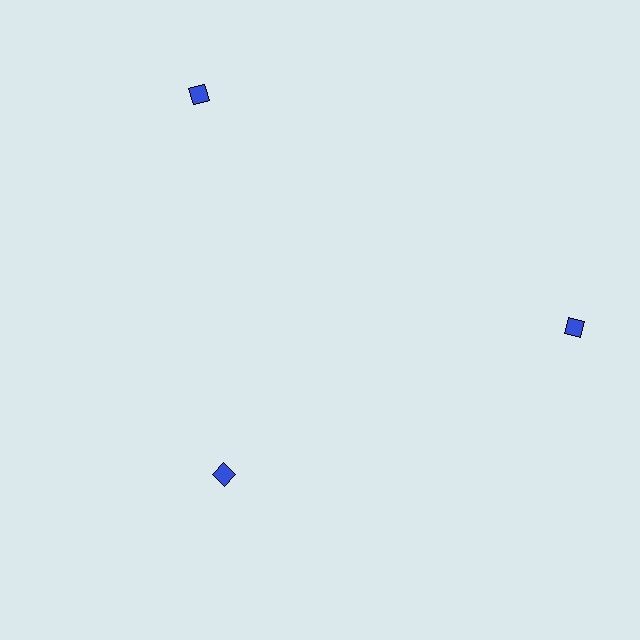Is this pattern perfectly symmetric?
No. The 3 blue diamonds are arranged in a ring, but one element near the 7 o'clock position is pulled inward toward the center, breaking the 3-fold rotational symmetry.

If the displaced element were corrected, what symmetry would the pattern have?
It would have 3-fold rotational symmetry — the pattern would map onto itself every 120 degrees.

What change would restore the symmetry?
The symmetry would be restored by moving it outward, back onto the ring so that all 3 diamonds sit at equal angles and equal distance from the center.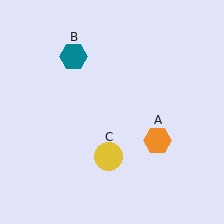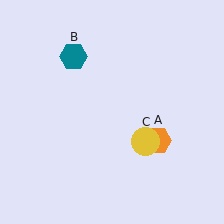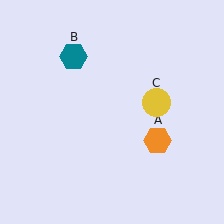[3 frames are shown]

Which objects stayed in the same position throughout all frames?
Orange hexagon (object A) and teal hexagon (object B) remained stationary.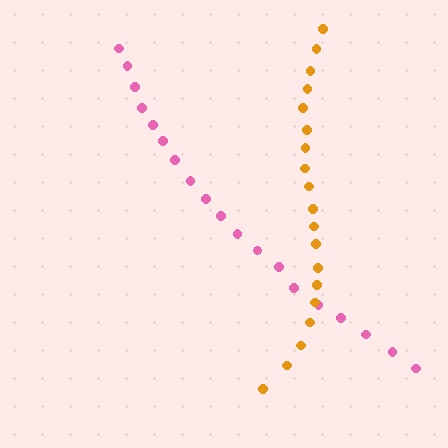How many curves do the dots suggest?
There are 2 distinct paths.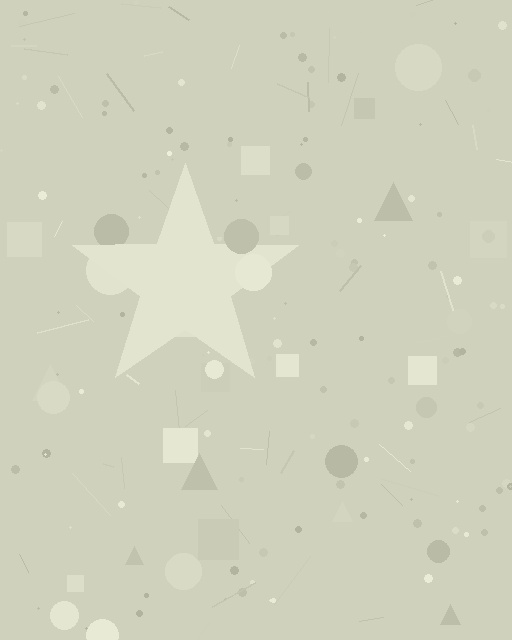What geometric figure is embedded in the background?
A star is embedded in the background.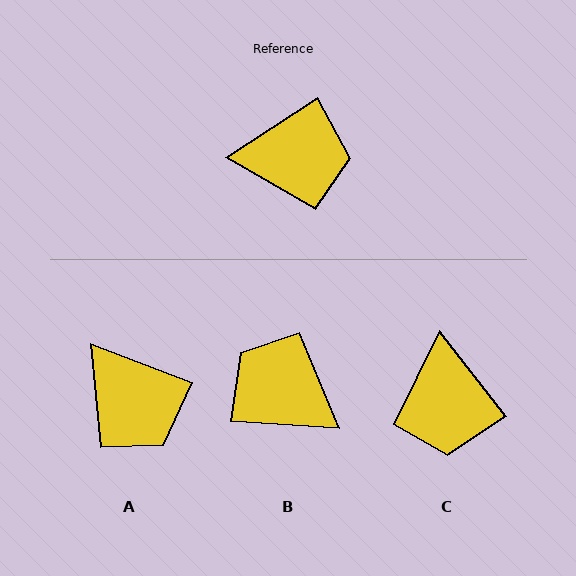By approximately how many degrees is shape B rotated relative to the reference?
Approximately 143 degrees counter-clockwise.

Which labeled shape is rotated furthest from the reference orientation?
B, about 143 degrees away.